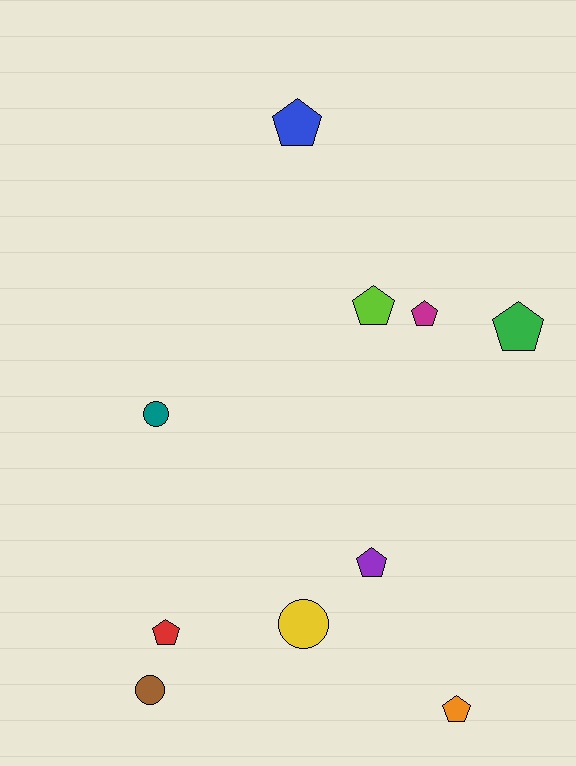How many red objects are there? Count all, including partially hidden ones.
There is 1 red object.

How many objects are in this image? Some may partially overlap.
There are 10 objects.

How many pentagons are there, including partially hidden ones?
There are 7 pentagons.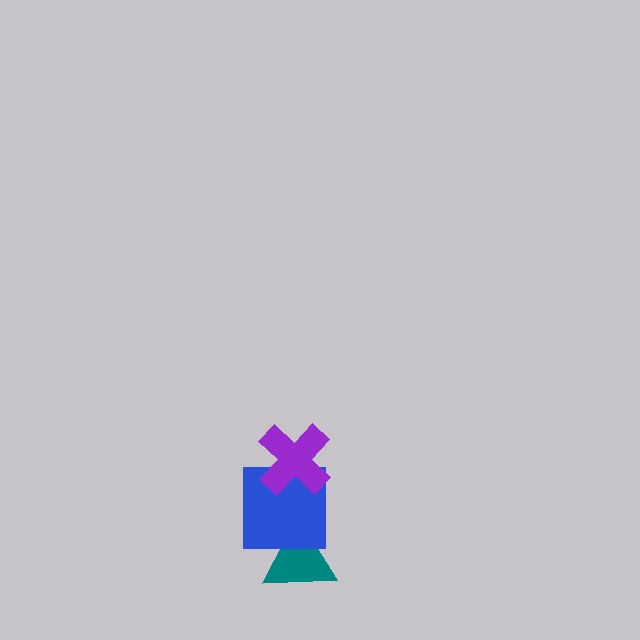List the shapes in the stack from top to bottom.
From top to bottom: the purple cross, the blue square, the teal triangle.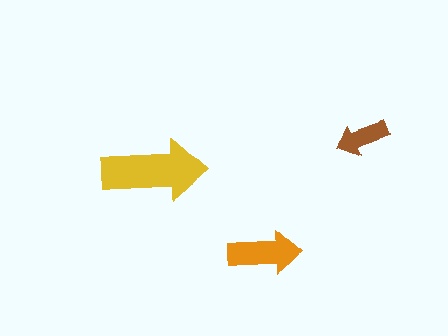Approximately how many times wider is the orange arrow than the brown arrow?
About 1.5 times wider.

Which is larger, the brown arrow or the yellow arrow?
The yellow one.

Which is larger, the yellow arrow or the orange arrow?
The yellow one.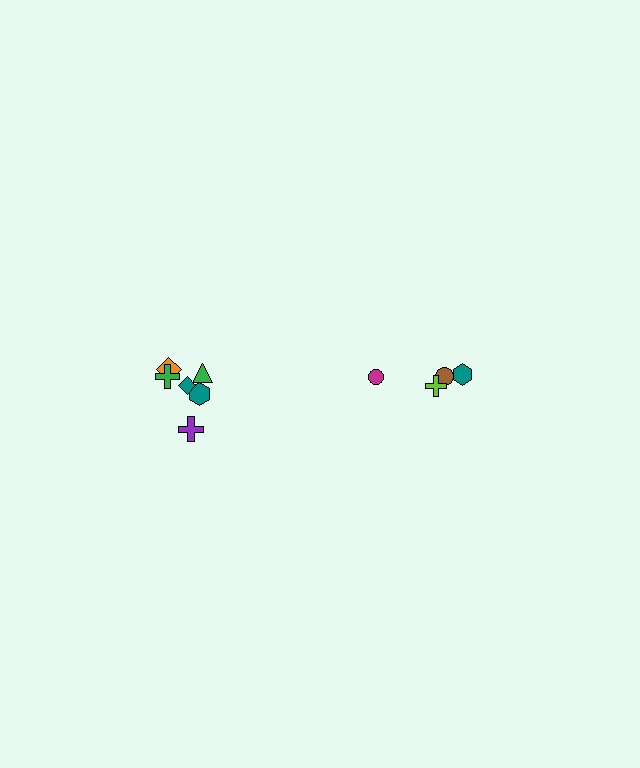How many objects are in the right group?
There are 4 objects.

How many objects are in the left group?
There are 6 objects.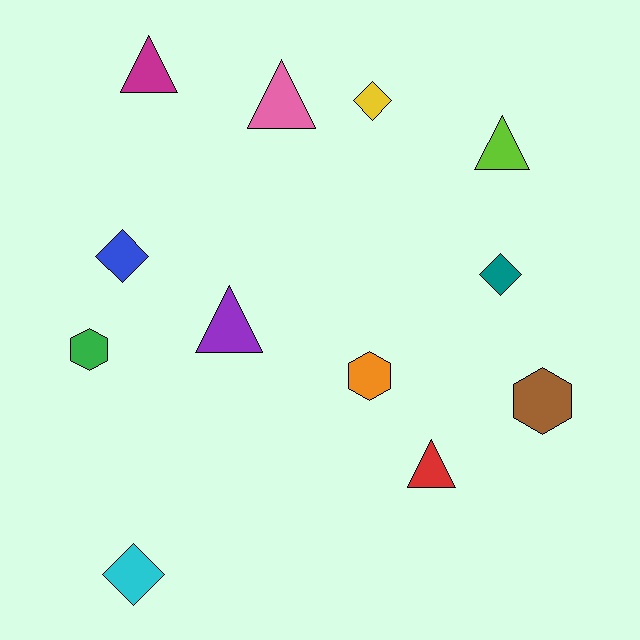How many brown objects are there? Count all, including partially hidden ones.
There is 1 brown object.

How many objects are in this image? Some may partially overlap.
There are 12 objects.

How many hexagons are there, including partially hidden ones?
There are 3 hexagons.